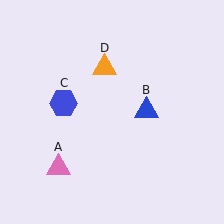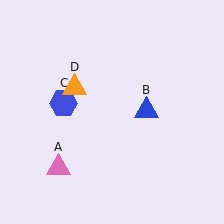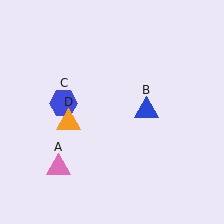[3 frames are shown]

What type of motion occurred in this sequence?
The orange triangle (object D) rotated counterclockwise around the center of the scene.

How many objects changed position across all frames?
1 object changed position: orange triangle (object D).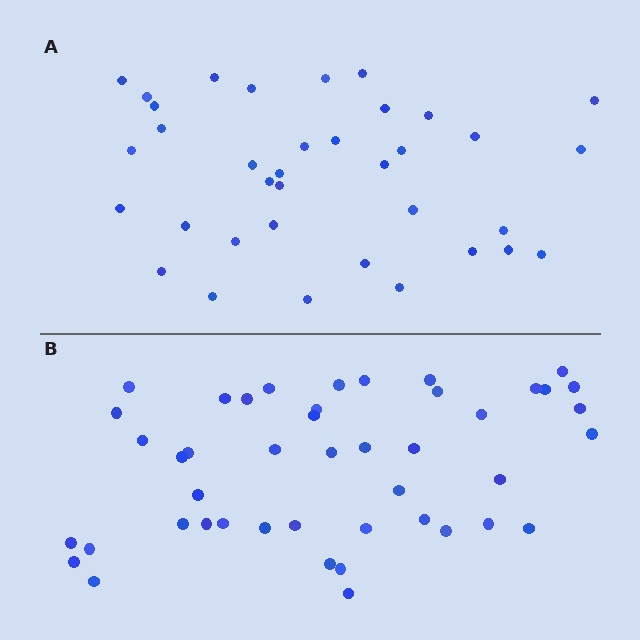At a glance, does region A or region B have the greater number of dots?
Region B (the bottom region) has more dots.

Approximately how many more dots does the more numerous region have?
Region B has roughly 8 or so more dots than region A.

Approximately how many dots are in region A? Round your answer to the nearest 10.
About 40 dots. (The exact count is 36, which rounds to 40.)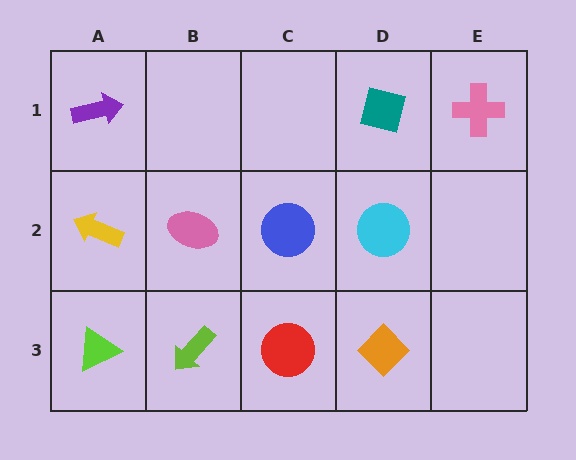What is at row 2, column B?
A pink ellipse.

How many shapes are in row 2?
4 shapes.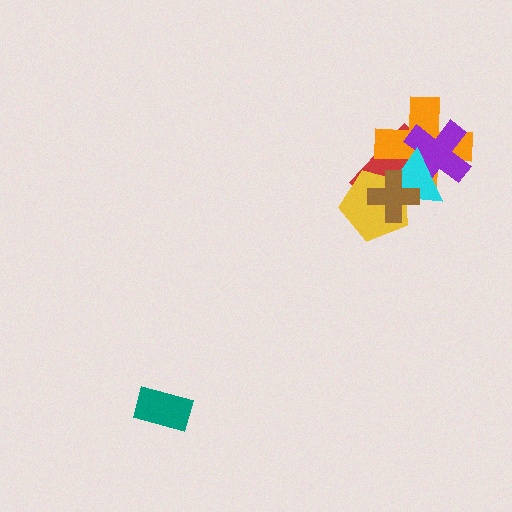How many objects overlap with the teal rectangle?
0 objects overlap with the teal rectangle.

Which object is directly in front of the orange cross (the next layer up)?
The yellow pentagon is directly in front of the orange cross.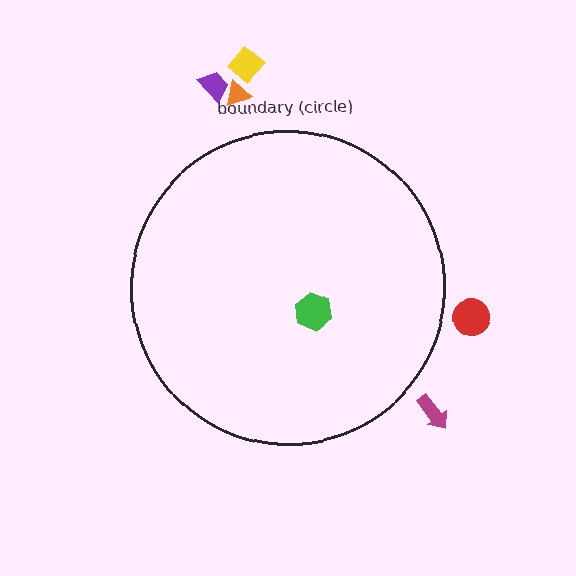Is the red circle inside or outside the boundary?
Outside.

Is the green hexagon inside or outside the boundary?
Inside.